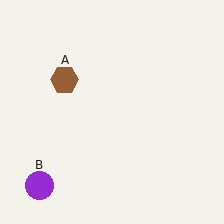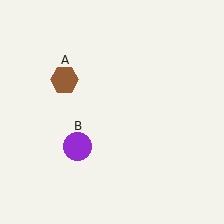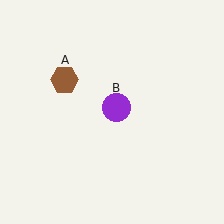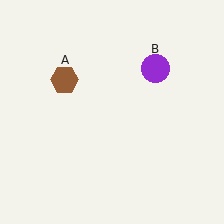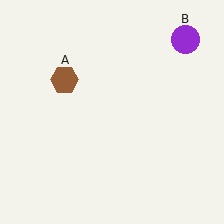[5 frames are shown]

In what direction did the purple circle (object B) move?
The purple circle (object B) moved up and to the right.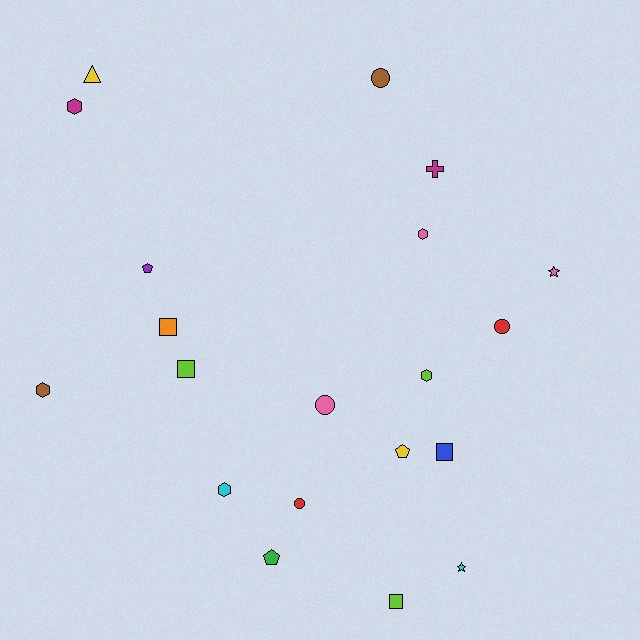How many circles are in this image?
There are 4 circles.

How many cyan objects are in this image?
There are 2 cyan objects.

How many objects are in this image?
There are 20 objects.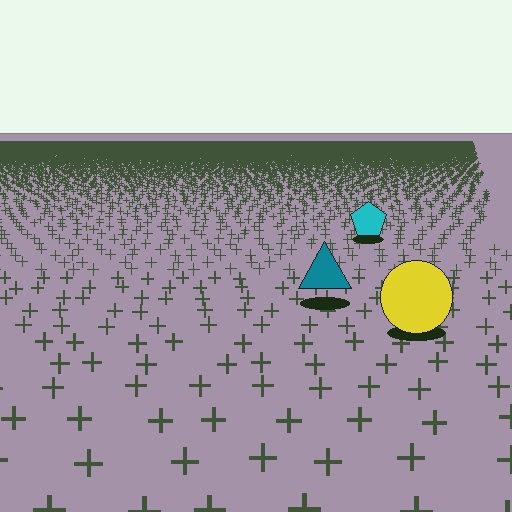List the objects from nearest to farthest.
From nearest to farthest: the yellow circle, the teal triangle, the cyan pentagon.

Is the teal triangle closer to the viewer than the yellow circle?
No. The yellow circle is closer — you can tell from the texture gradient: the ground texture is coarser near it.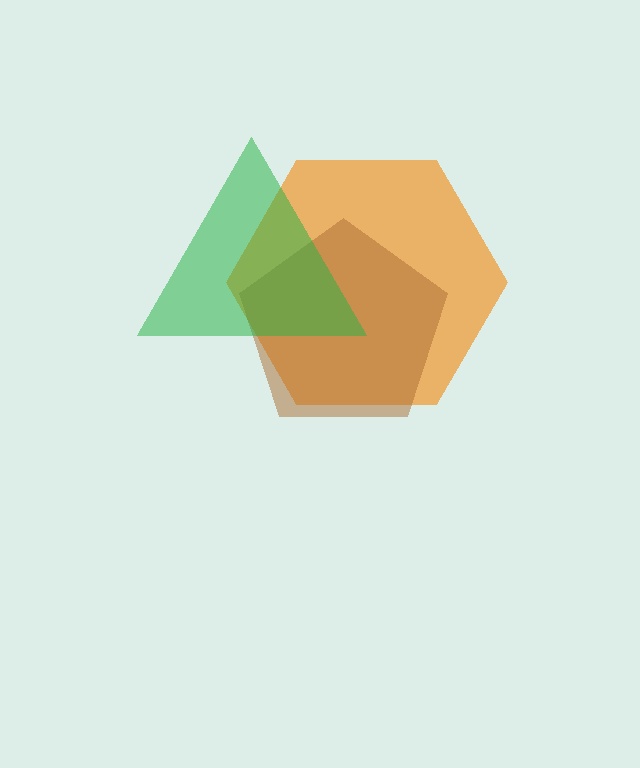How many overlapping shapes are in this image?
There are 3 overlapping shapes in the image.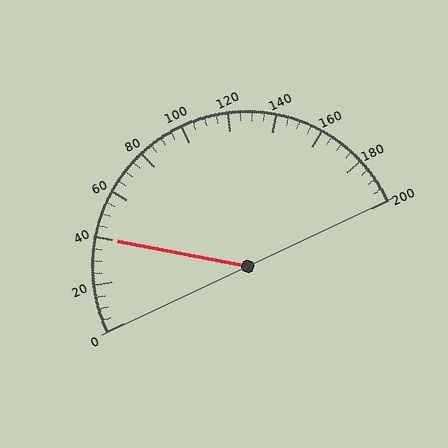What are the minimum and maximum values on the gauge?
The gauge ranges from 0 to 200.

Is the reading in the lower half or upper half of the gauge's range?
The reading is in the lower half of the range (0 to 200).